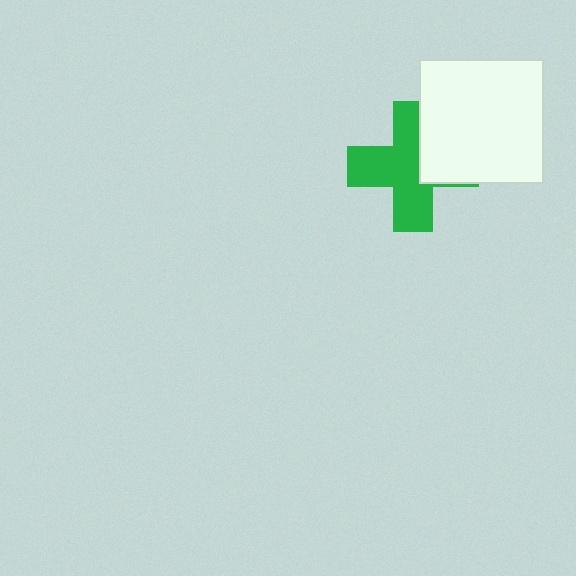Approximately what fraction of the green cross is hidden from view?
Roughly 32% of the green cross is hidden behind the white square.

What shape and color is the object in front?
The object in front is a white square.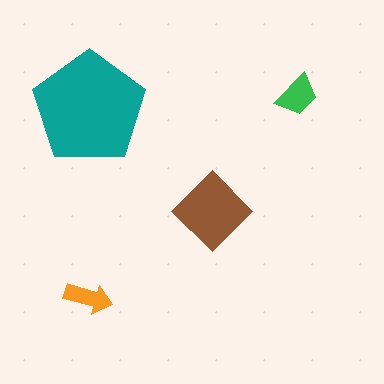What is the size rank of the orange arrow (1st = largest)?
4th.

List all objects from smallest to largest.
The orange arrow, the green trapezoid, the brown diamond, the teal pentagon.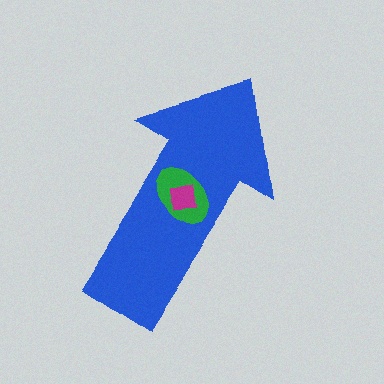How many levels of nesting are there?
3.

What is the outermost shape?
The blue arrow.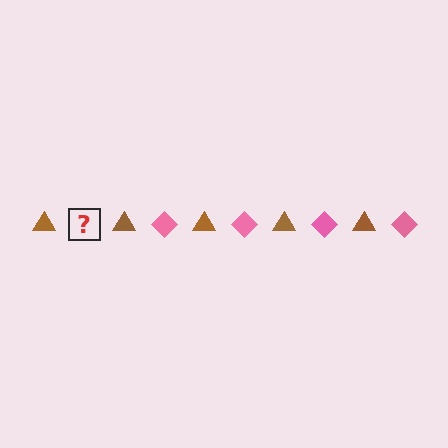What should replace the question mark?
The question mark should be replaced with a pink diamond.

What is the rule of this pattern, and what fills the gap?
The rule is that the pattern alternates between brown triangle and pink diamond. The gap should be filled with a pink diamond.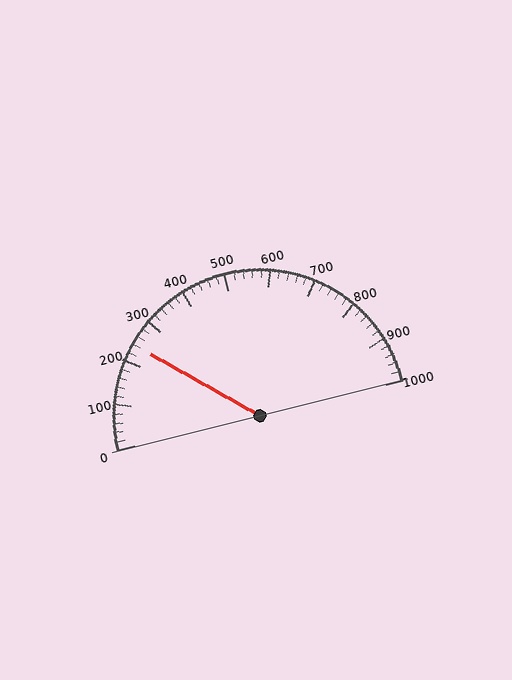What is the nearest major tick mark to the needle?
The nearest major tick mark is 200.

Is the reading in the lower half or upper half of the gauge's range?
The reading is in the lower half of the range (0 to 1000).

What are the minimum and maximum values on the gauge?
The gauge ranges from 0 to 1000.